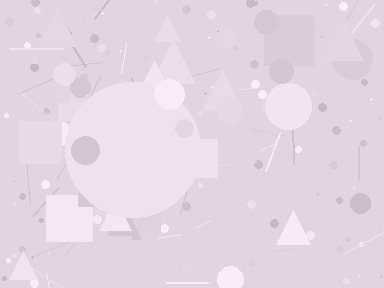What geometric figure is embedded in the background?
A circle is embedded in the background.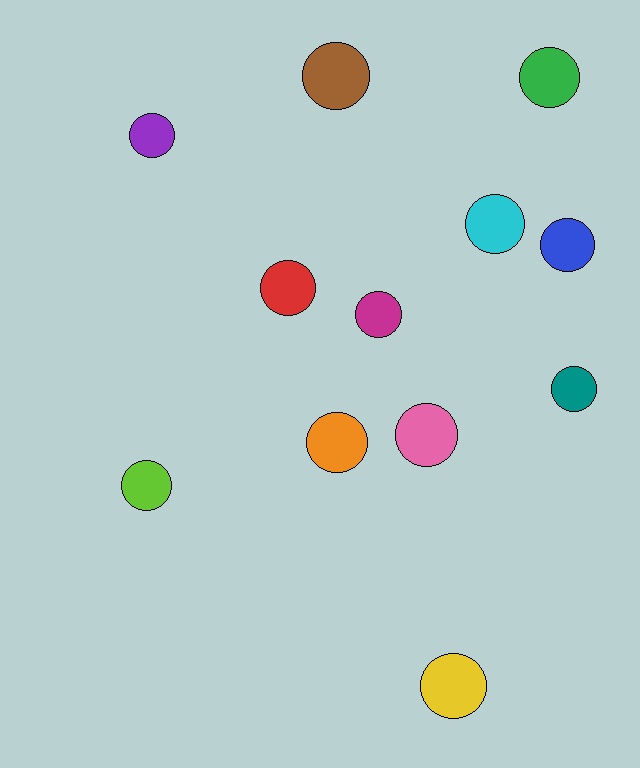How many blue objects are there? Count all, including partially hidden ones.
There is 1 blue object.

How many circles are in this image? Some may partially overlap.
There are 12 circles.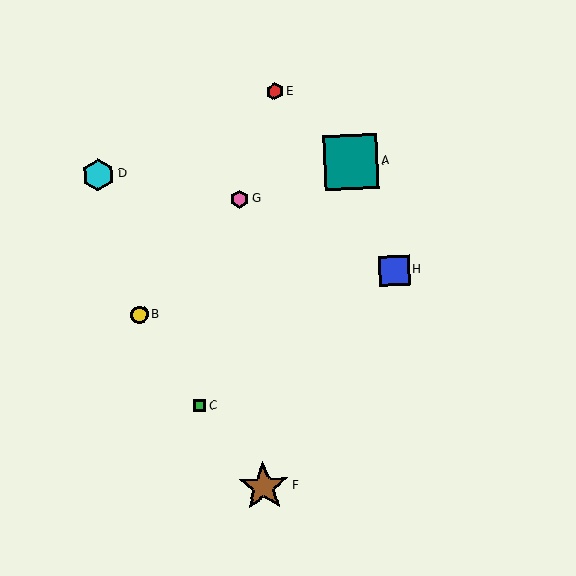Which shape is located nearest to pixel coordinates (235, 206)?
The pink hexagon (labeled G) at (240, 199) is nearest to that location.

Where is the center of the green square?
The center of the green square is at (200, 406).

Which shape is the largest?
The teal square (labeled A) is the largest.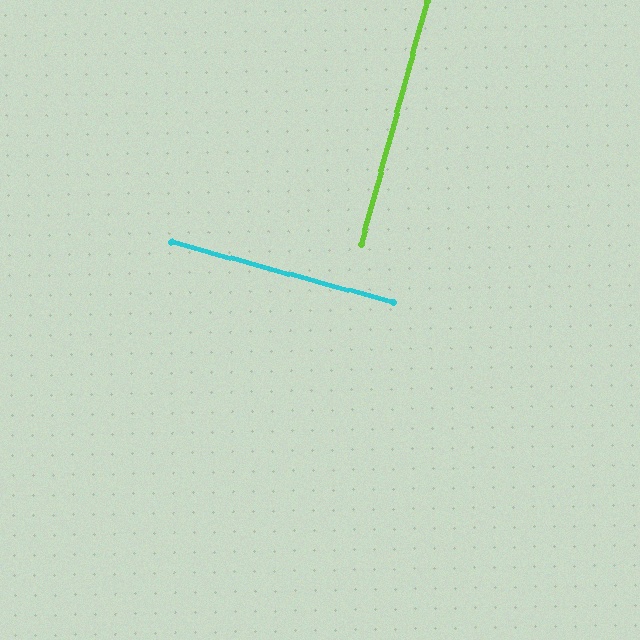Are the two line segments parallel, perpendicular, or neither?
Perpendicular — they meet at approximately 90°.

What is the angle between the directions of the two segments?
Approximately 90 degrees.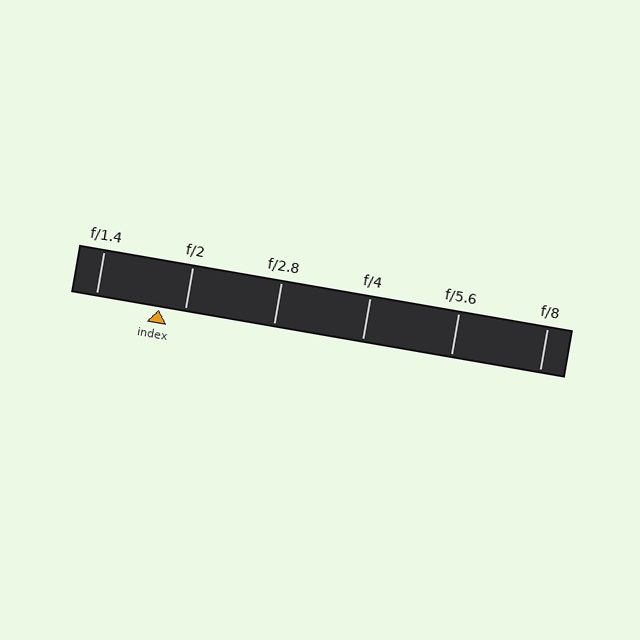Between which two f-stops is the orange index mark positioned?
The index mark is between f/1.4 and f/2.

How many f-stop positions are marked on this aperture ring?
There are 6 f-stop positions marked.